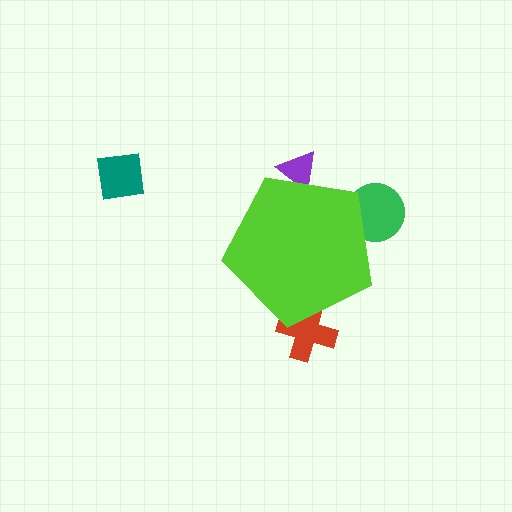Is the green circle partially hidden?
Yes, the green circle is partially hidden behind the lime pentagon.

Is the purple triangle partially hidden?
Yes, the purple triangle is partially hidden behind the lime pentagon.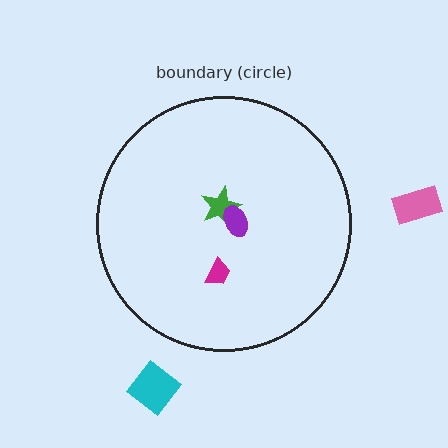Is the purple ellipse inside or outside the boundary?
Inside.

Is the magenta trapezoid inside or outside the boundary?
Inside.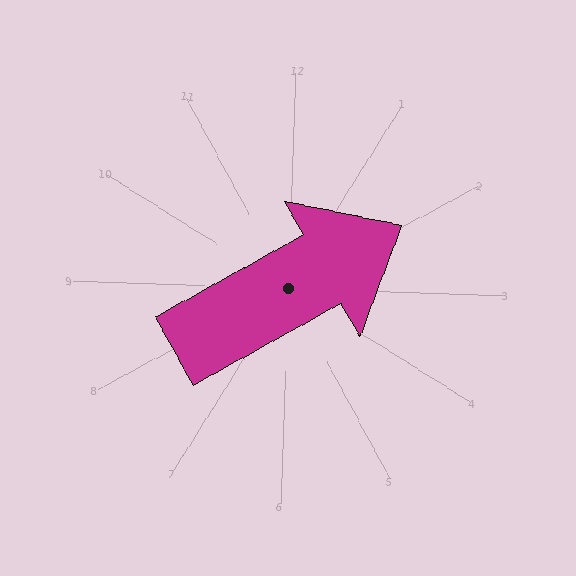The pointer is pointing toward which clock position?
Roughly 2 o'clock.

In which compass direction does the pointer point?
Northeast.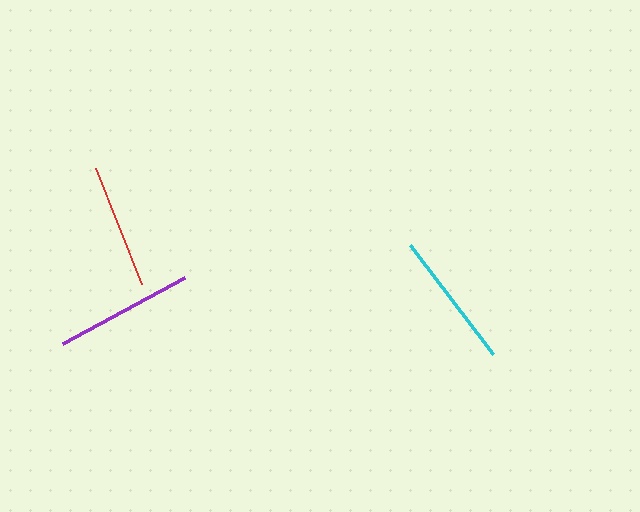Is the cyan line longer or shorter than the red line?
The cyan line is longer than the red line.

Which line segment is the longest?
The purple line is the longest at approximately 139 pixels.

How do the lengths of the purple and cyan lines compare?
The purple and cyan lines are approximately the same length.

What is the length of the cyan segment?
The cyan segment is approximately 137 pixels long.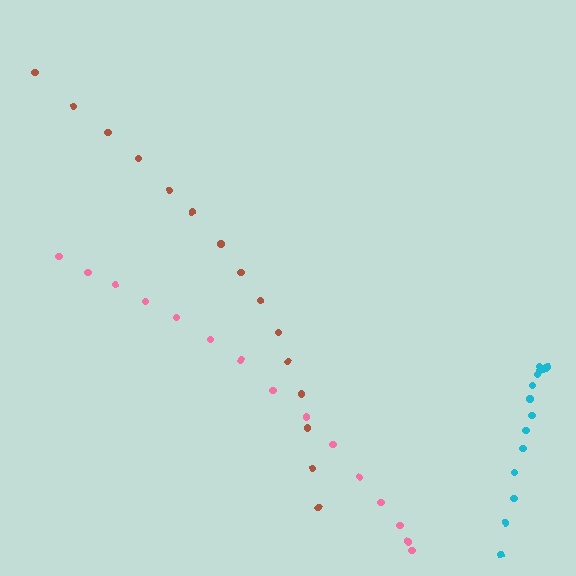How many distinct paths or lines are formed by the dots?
There are 3 distinct paths.